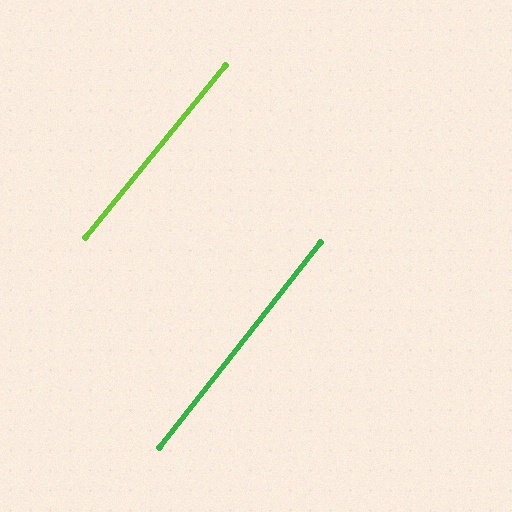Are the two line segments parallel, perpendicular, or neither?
Parallel — their directions differ by only 0.9°.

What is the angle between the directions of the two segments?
Approximately 1 degree.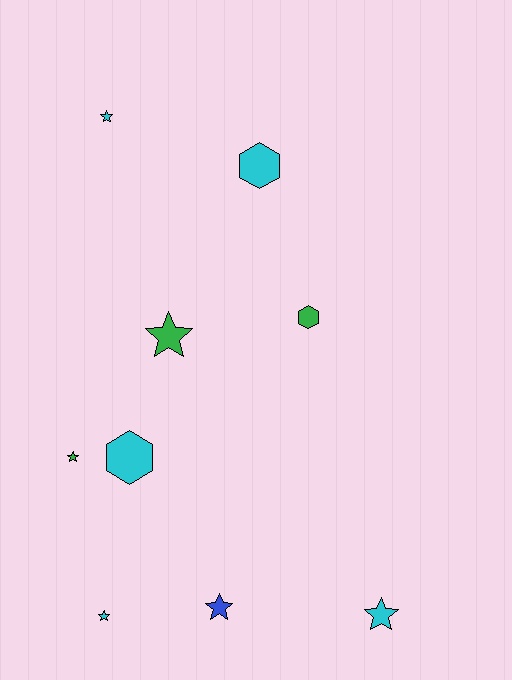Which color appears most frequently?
Cyan, with 5 objects.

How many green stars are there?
There are 2 green stars.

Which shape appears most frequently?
Star, with 6 objects.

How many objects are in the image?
There are 9 objects.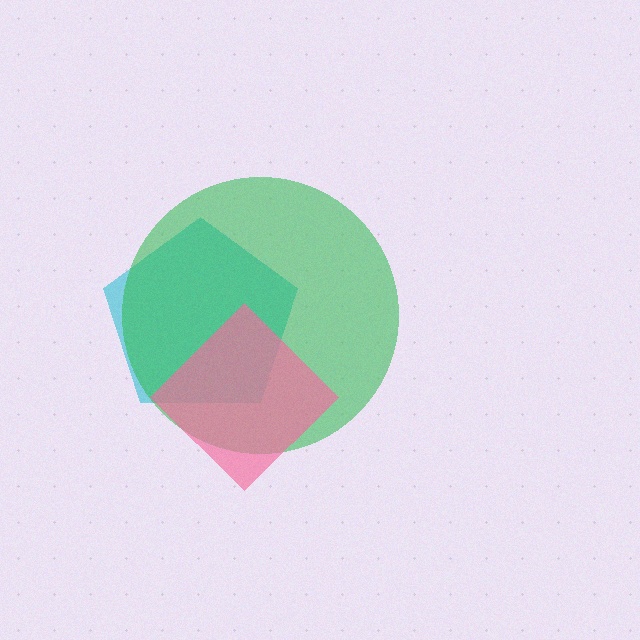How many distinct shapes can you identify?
There are 3 distinct shapes: a cyan pentagon, a green circle, a pink diamond.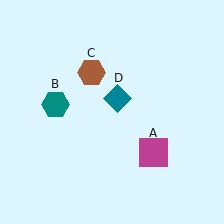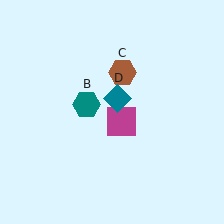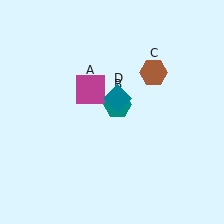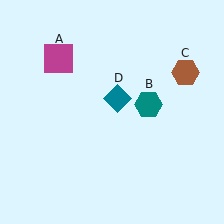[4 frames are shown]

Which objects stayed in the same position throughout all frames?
Teal diamond (object D) remained stationary.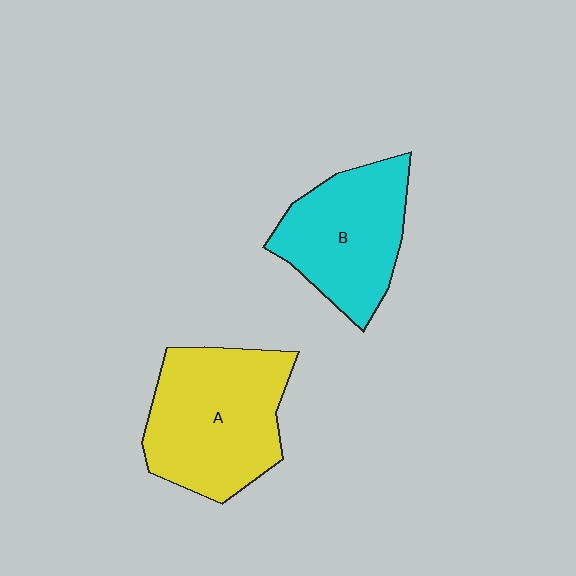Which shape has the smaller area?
Shape B (cyan).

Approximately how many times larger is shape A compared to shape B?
Approximately 1.2 times.